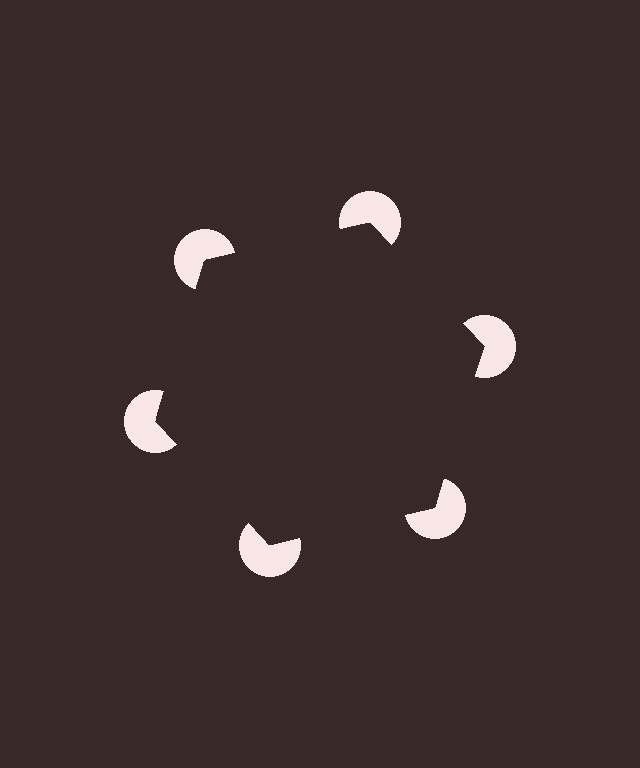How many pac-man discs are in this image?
There are 6 — one at each vertex of the illusory hexagon.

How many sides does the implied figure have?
6 sides.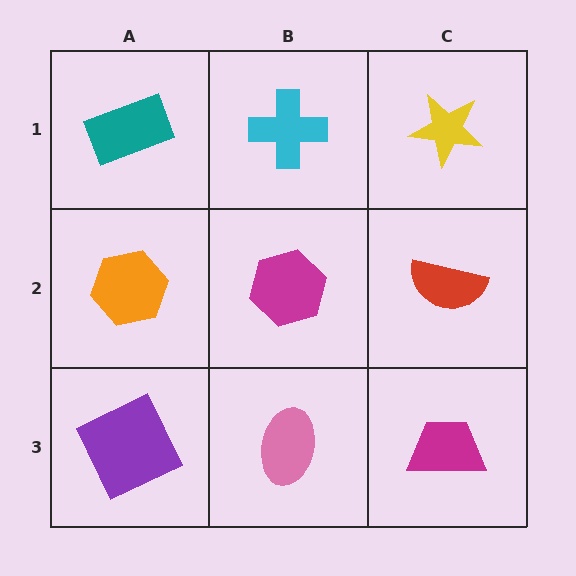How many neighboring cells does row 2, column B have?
4.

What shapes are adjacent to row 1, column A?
An orange hexagon (row 2, column A), a cyan cross (row 1, column B).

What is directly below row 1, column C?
A red semicircle.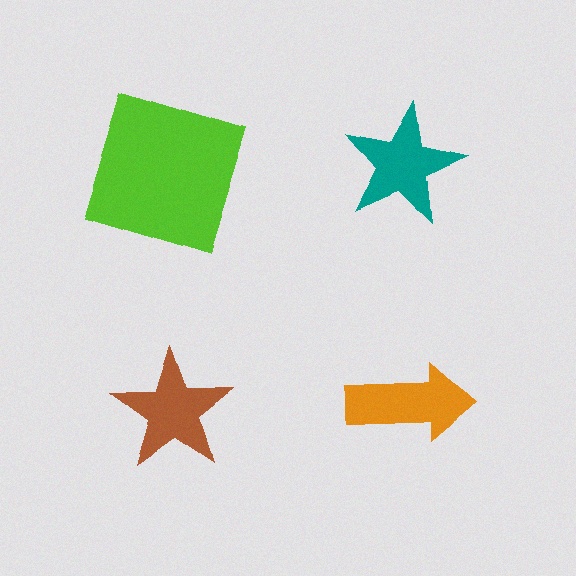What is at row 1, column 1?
A lime square.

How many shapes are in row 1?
2 shapes.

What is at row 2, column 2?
An orange arrow.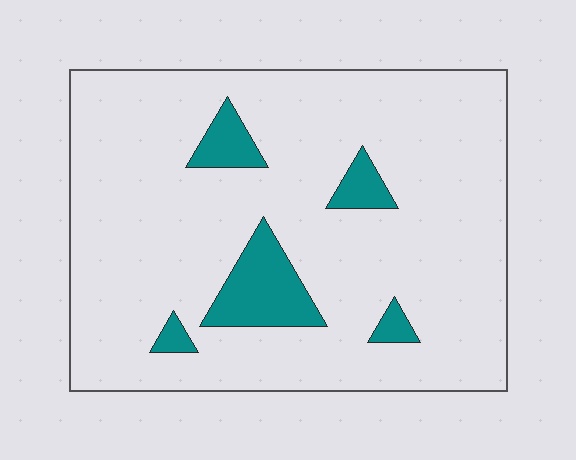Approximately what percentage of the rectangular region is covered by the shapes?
Approximately 10%.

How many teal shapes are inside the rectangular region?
5.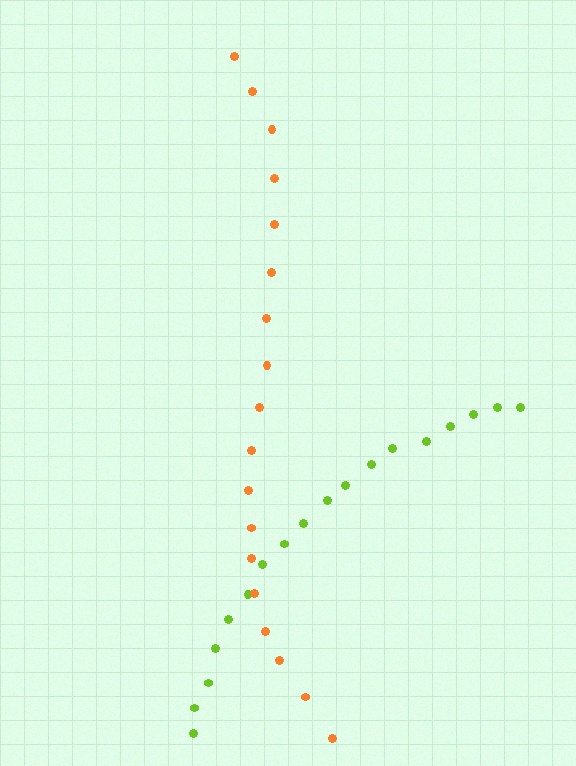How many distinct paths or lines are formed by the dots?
There are 2 distinct paths.